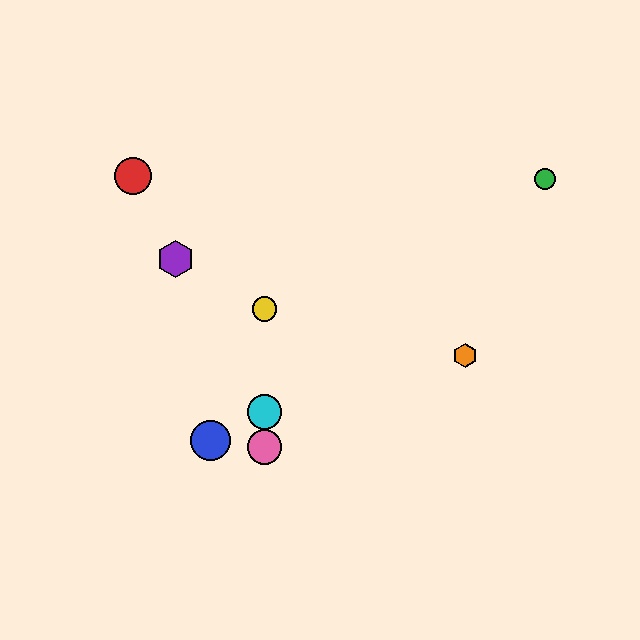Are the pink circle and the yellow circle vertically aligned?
Yes, both are at x≈265.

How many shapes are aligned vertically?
3 shapes (the yellow circle, the cyan circle, the pink circle) are aligned vertically.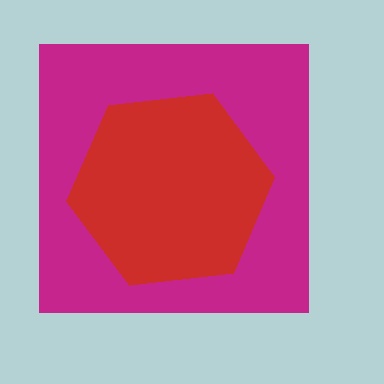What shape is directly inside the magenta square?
The red hexagon.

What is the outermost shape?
The magenta square.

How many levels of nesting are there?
2.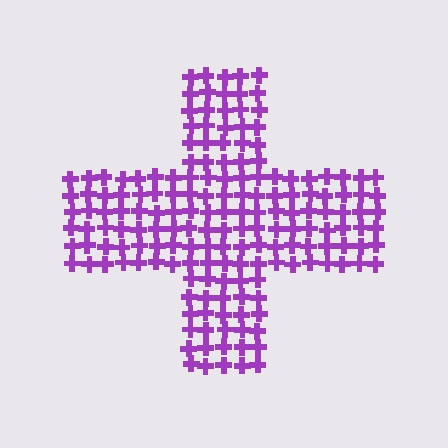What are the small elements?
The small elements are crosses.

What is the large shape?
The large shape is a cross.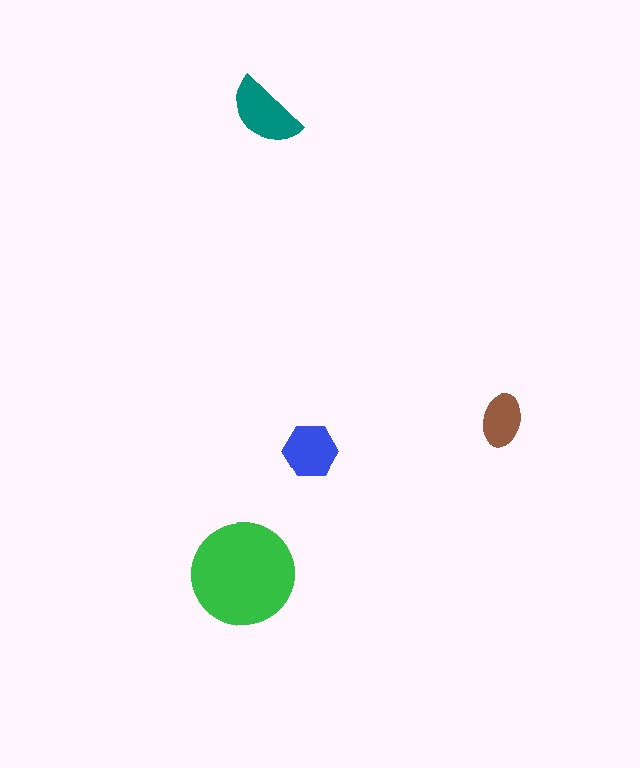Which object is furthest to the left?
The green circle is leftmost.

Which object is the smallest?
The brown ellipse.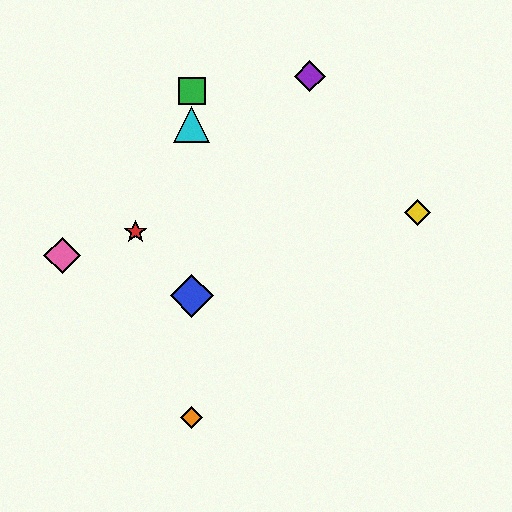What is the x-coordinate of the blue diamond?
The blue diamond is at x≈192.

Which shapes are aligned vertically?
The blue diamond, the green square, the orange diamond, the cyan triangle are aligned vertically.